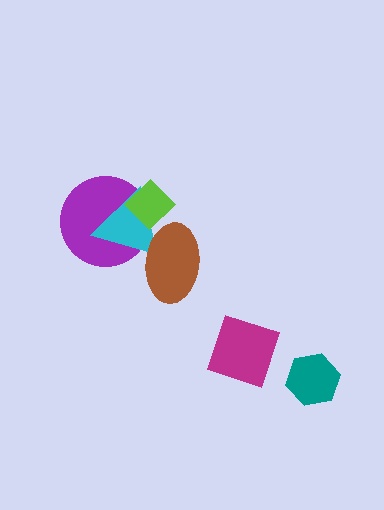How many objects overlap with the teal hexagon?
0 objects overlap with the teal hexagon.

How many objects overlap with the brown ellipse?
1 object overlaps with the brown ellipse.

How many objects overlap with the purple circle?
2 objects overlap with the purple circle.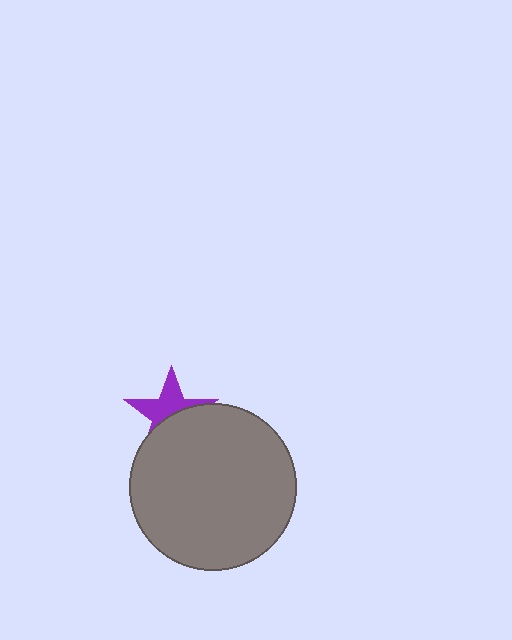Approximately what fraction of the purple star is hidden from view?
Roughly 50% of the purple star is hidden behind the gray circle.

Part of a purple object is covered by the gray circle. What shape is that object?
It is a star.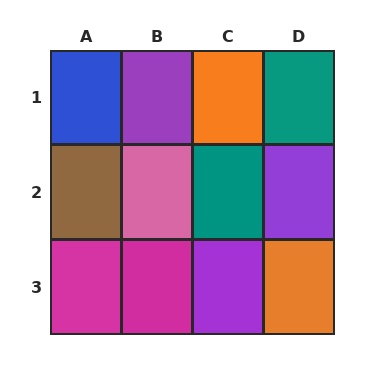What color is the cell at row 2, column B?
Pink.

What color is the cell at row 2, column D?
Purple.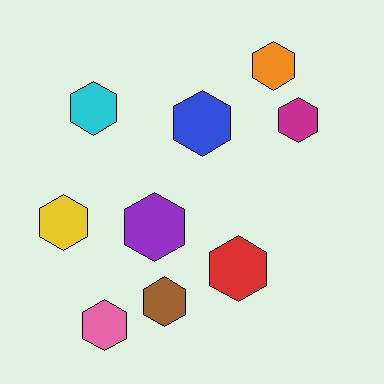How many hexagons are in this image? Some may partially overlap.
There are 9 hexagons.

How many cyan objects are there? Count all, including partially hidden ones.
There is 1 cyan object.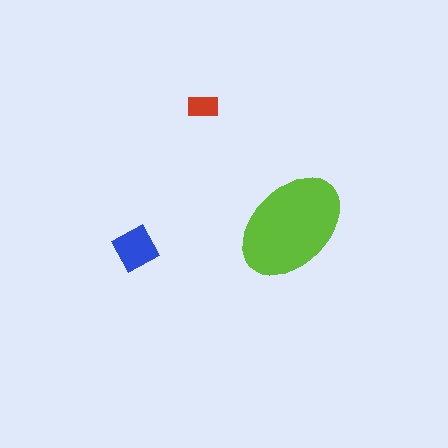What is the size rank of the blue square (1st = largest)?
2nd.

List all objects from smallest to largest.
The red rectangle, the blue square, the lime ellipse.